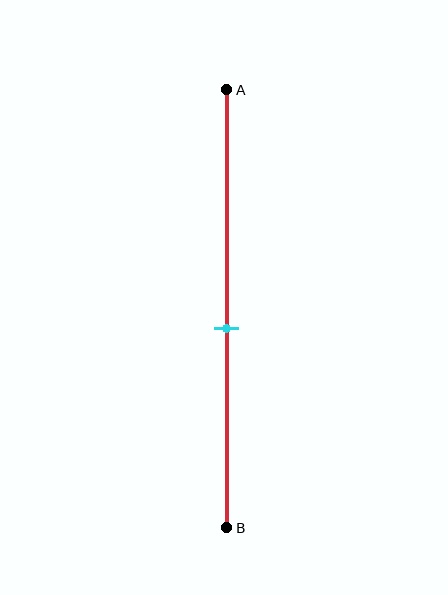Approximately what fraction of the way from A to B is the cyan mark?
The cyan mark is approximately 55% of the way from A to B.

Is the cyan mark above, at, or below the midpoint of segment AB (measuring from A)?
The cyan mark is below the midpoint of segment AB.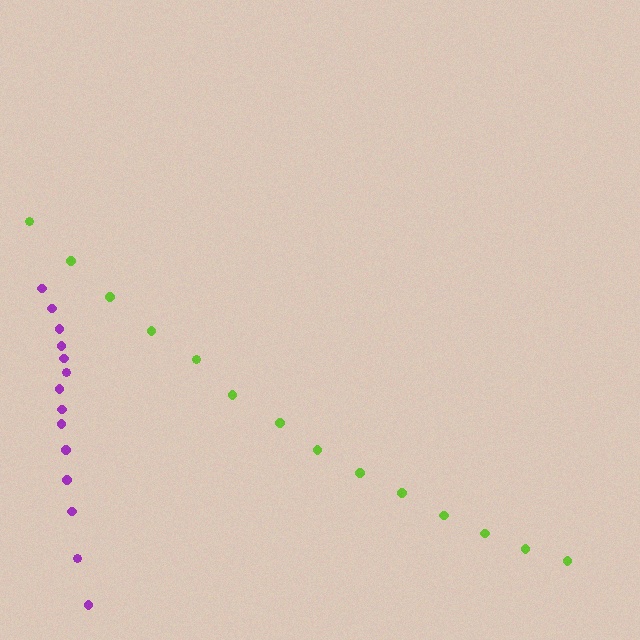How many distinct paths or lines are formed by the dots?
There are 2 distinct paths.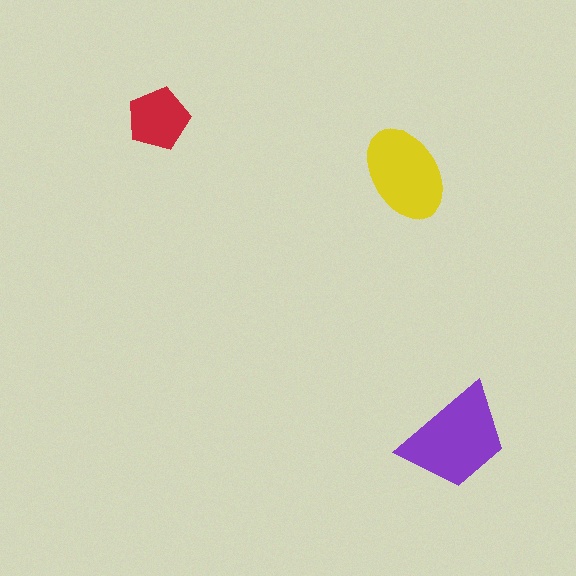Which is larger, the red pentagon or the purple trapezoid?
The purple trapezoid.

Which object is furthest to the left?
The red pentagon is leftmost.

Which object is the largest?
The purple trapezoid.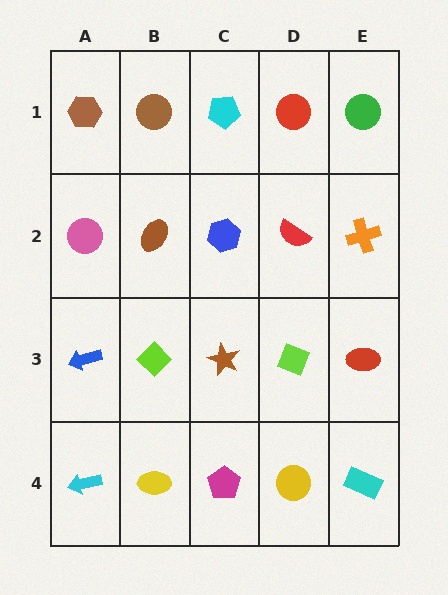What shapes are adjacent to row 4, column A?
A blue arrow (row 3, column A), a yellow ellipse (row 4, column B).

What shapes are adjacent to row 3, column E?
An orange cross (row 2, column E), a cyan rectangle (row 4, column E), a lime diamond (row 3, column D).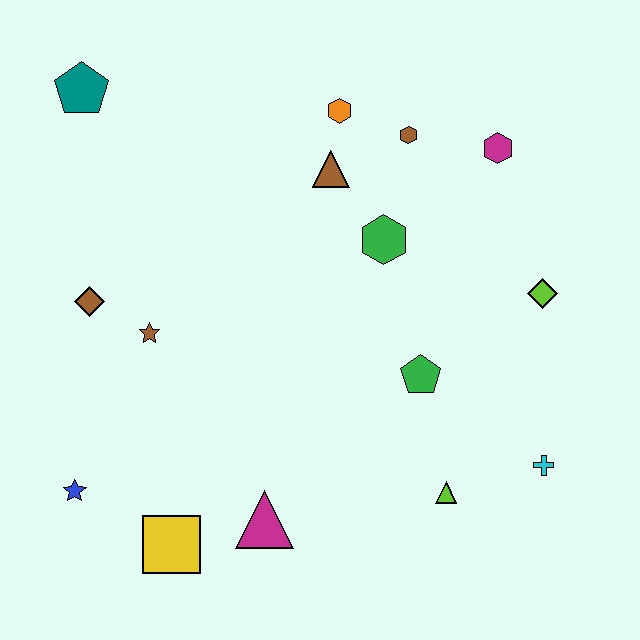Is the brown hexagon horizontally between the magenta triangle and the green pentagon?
Yes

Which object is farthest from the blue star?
The magenta hexagon is farthest from the blue star.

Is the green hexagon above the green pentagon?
Yes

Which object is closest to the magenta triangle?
The yellow square is closest to the magenta triangle.